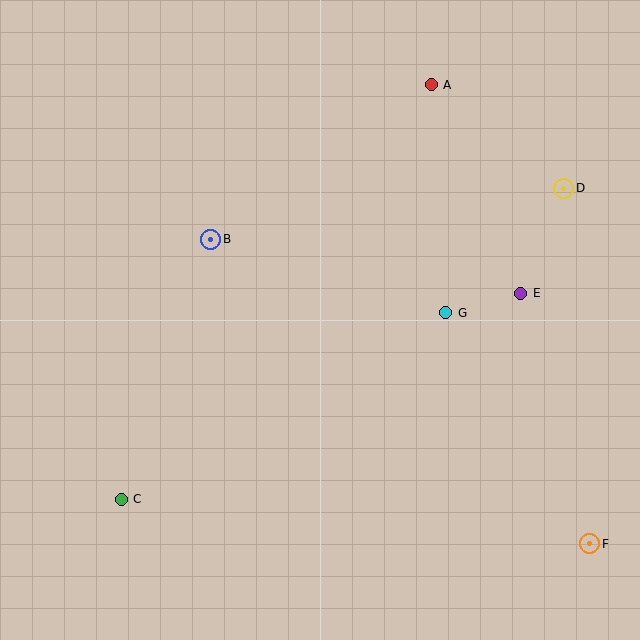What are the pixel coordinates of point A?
Point A is at (431, 85).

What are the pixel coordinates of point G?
Point G is at (446, 313).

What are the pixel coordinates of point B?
Point B is at (211, 239).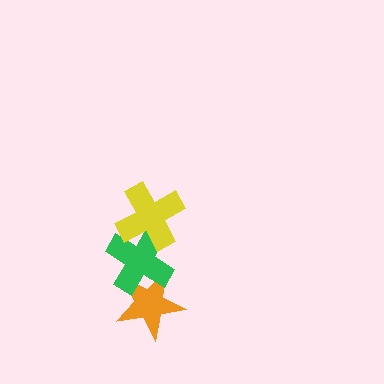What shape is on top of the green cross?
The yellow cross is on top of the green cross.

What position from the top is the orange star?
The orange star is 3rd from the top.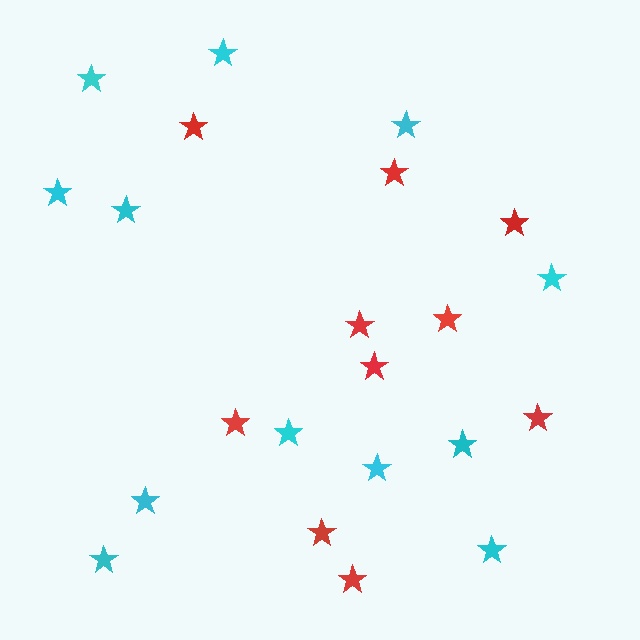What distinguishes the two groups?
There are 2 groups: one group of cyan stars (12) and one group of red stars (10).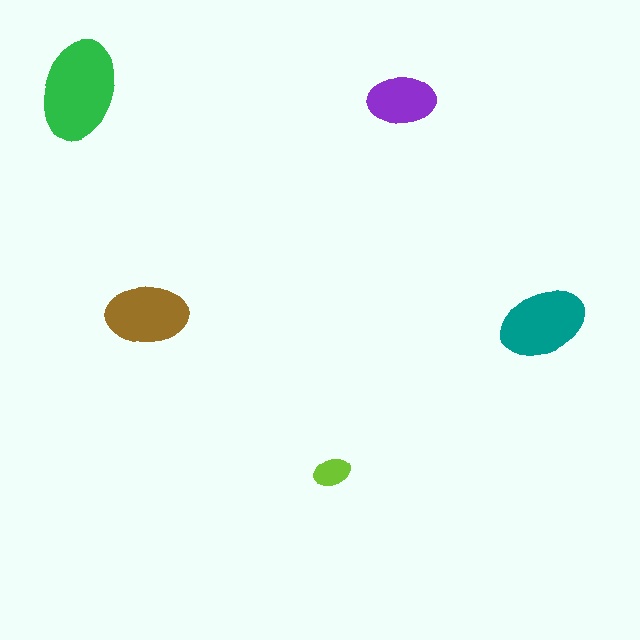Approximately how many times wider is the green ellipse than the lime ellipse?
About 2.5 times wider.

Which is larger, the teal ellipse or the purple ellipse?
The teal one.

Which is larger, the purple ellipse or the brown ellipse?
The brown one.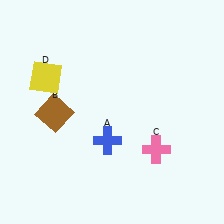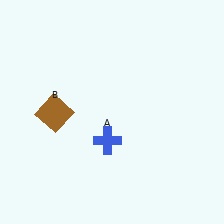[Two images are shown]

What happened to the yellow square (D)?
The yellow square (D) was removed in Image 2. It was in the top-left area of Image 1.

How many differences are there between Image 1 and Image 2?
There are 2 differences between the two images.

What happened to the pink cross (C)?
The pink cross (C) was removed in Image 2. It was in the bottom-right area of Image 1.